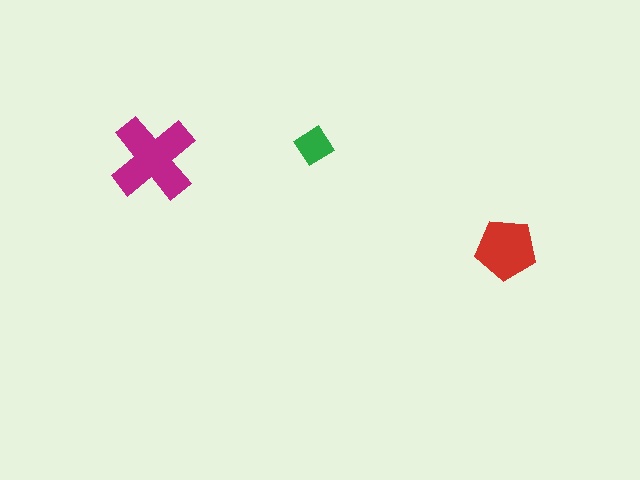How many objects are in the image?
There are 3 objects in the image.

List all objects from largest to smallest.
The magenta cross, the red pentagon, the green diamond.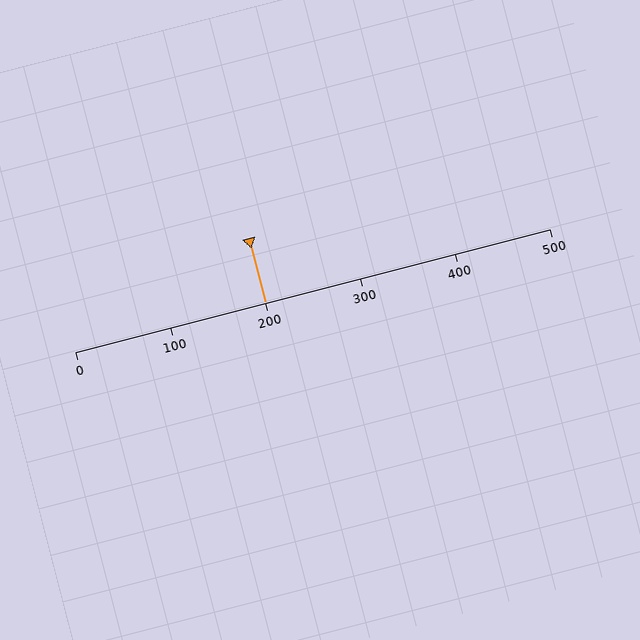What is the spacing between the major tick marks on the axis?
The major ticks are spaced 100 apart.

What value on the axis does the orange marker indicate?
The marker indicates approximately 200.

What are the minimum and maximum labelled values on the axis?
The axis runs from 0 to 500.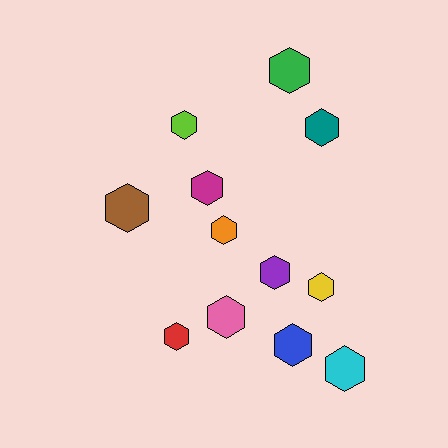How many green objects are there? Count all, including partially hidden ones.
There is 1 green object.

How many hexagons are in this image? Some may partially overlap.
There are 12 hexagons.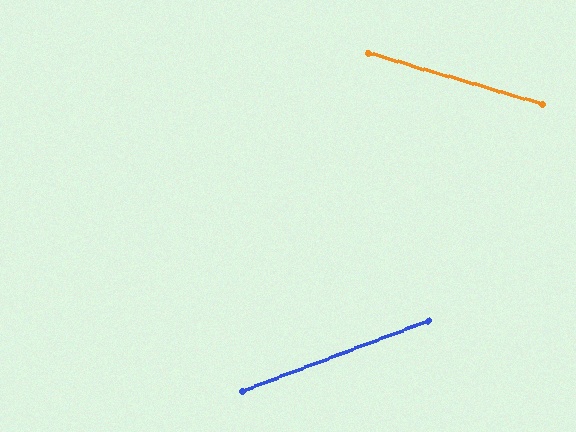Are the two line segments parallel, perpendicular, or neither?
Neither parallel nor perpendicular — they differ by about 37°.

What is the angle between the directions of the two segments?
Approximately 37 degrees.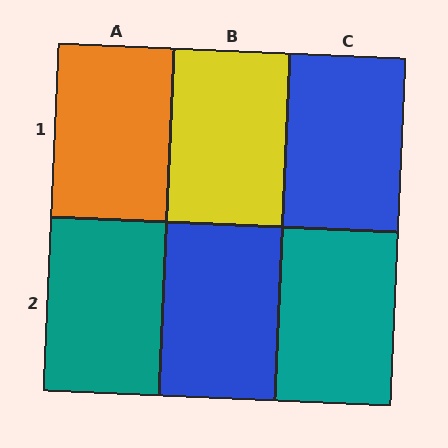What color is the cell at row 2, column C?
Teal.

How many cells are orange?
1 cell is orange.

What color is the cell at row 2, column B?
Blue.